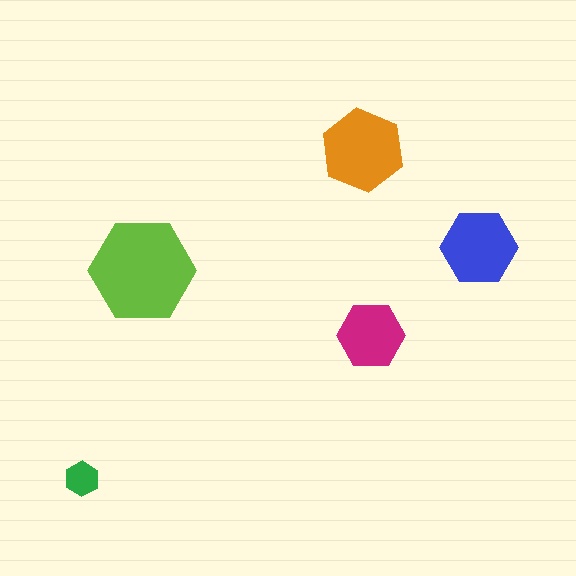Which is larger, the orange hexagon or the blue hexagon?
The orange one.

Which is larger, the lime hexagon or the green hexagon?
The lime one.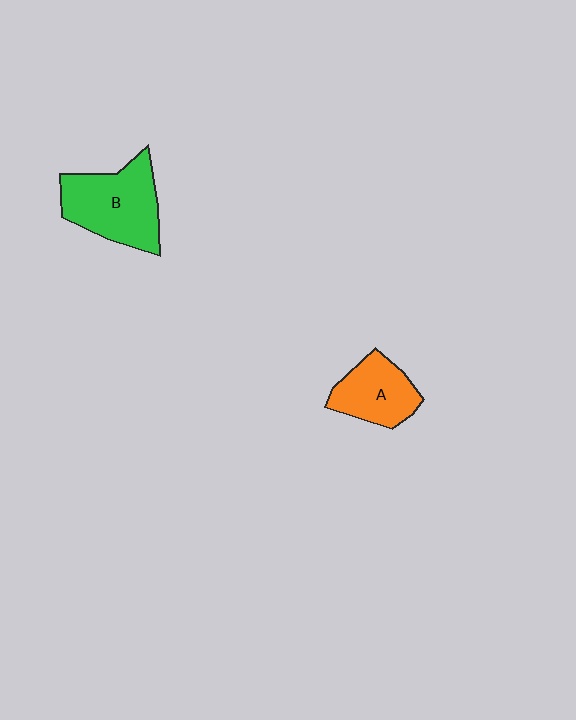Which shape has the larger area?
Shape B (green).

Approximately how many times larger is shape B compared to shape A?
Approximately 1.5 times.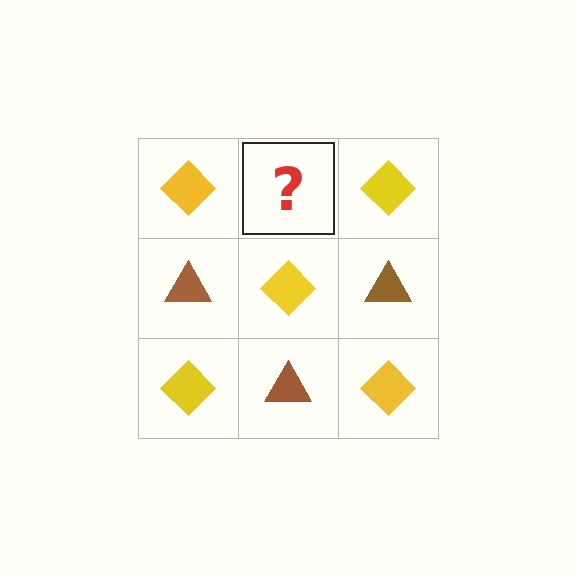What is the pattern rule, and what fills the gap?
The rule is that it alternates yellow diamond and brown triangle in a checkerboard pattern. The gap should be filled with a brown triangle.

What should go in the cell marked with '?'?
The missing cell should contain a brown triangle.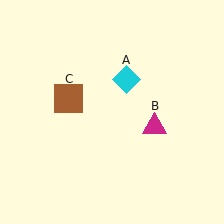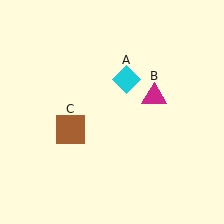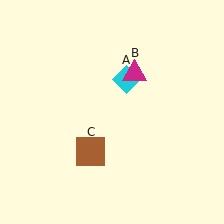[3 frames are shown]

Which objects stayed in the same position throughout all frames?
Cyan diamond (object A) remained stationary.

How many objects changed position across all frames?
2 objects changed position: magenta triangle (object B), brown square (object C).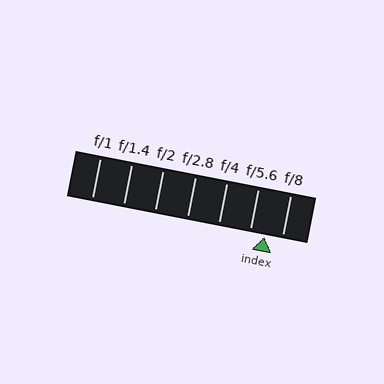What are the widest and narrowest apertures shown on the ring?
The widest aperture shown is f/1 and the narrowest is f/8.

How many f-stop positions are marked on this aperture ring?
There are 7 f-stop positions marked.